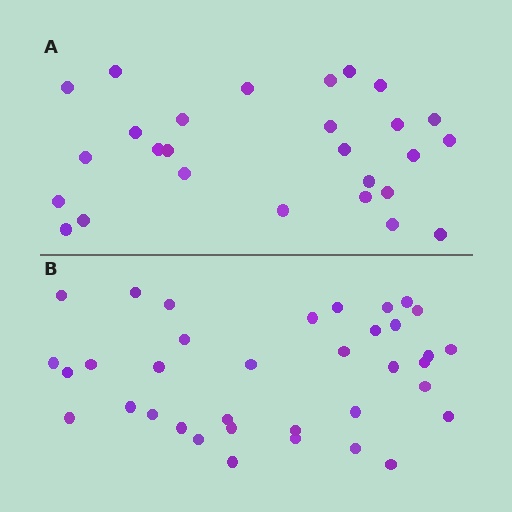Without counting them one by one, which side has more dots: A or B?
Region B (the bottom region) has more dots.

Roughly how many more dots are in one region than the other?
Region B has roughly 8 or so more dots than region A.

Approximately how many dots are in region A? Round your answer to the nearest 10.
About 30 dots. (The exact count is 27, which rounds to 30.)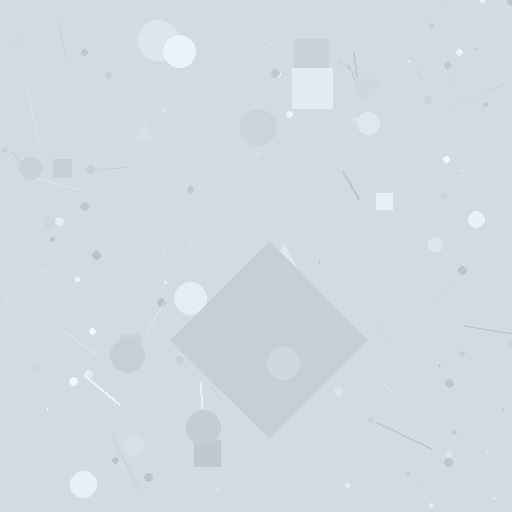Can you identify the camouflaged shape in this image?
The camouflaged shape is a diamond.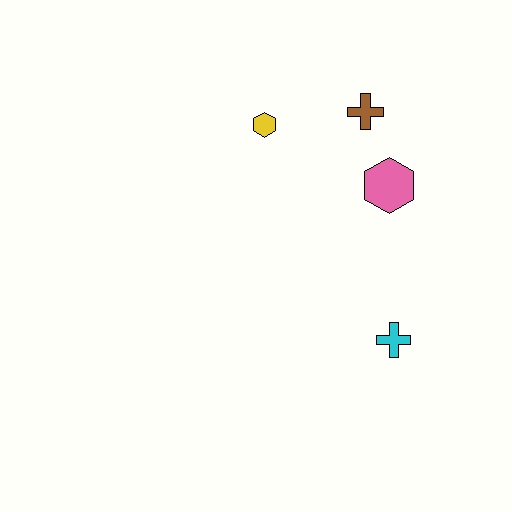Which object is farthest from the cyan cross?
The yellow hexagon is farthest from the cyan cross.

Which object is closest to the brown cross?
The pink hexagon is closest to the brown cross.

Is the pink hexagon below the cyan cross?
No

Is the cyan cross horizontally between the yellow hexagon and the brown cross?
No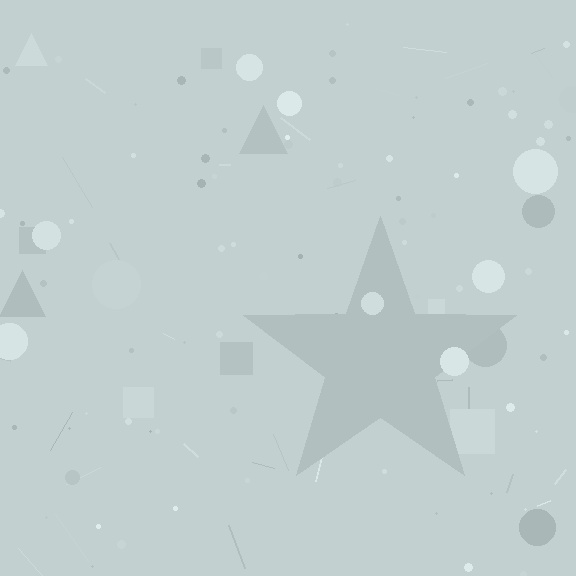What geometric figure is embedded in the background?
A star is embedded in the background.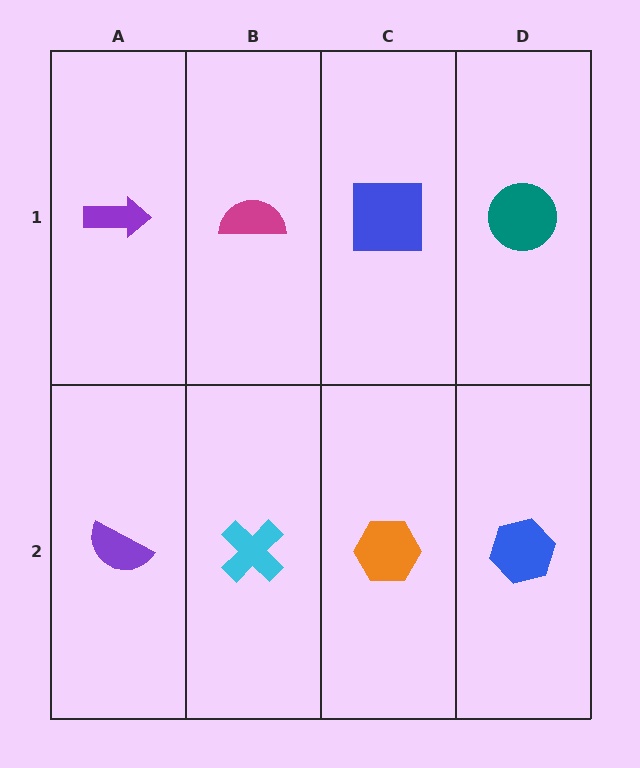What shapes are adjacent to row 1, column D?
A blue hexagon (row 2, column D), a blue square (row 1, column C).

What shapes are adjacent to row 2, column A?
A purple arrow (row 1, column A), a cyan cross (row 2, column B).